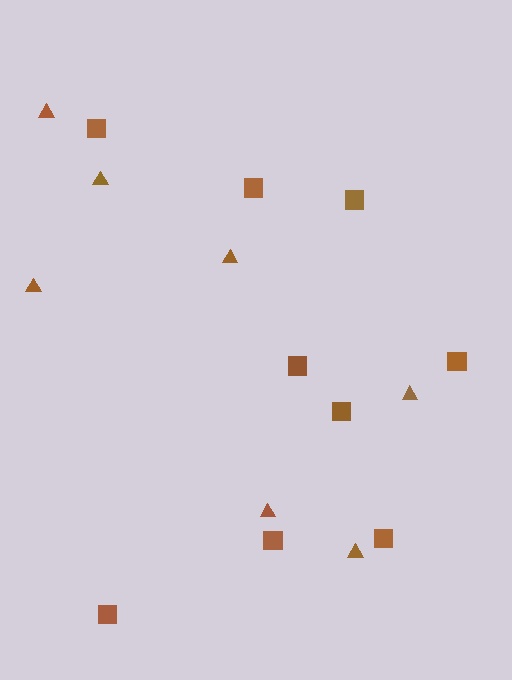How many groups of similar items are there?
There are 2 groups: one group of triangles (7) and one group of squares (9).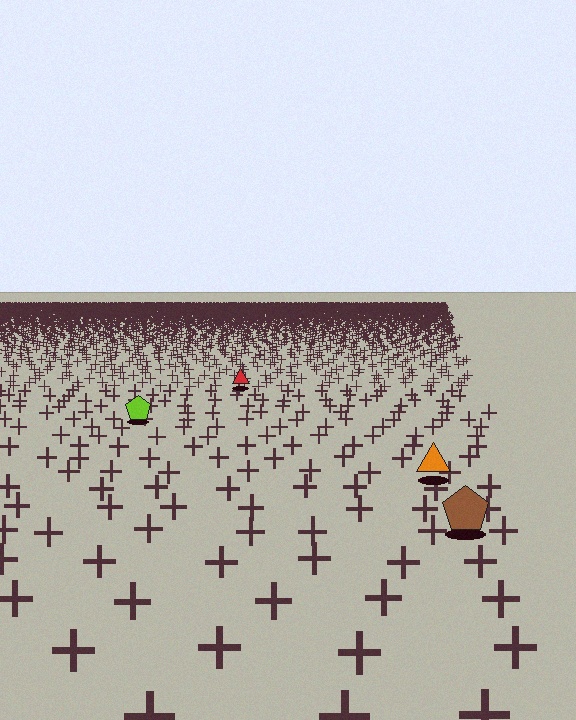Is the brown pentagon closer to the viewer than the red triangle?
Yes. The brown pentagon is closer — you can tell from the texture gradient: the ground texture is coarser near it.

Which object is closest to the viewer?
The brown pentagon is closest. The texture marks near it are larger and more spread out.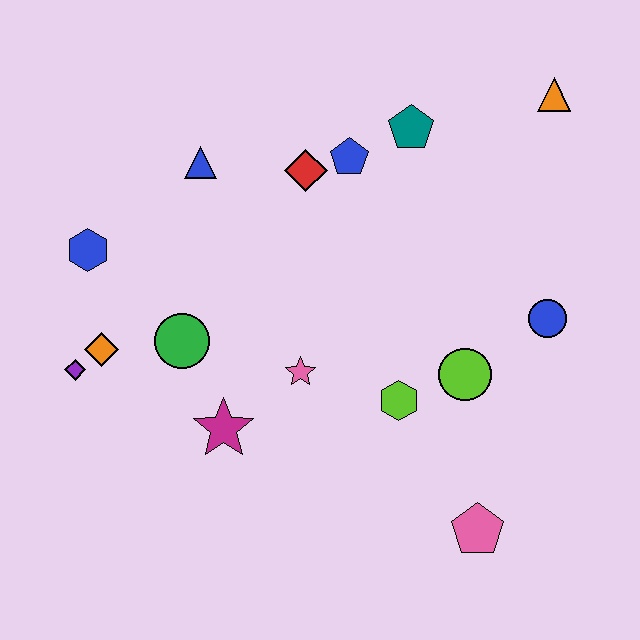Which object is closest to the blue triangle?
The red diamond is closest to the blue triangle.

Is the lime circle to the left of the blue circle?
Yes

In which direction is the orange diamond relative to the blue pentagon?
The orange diamond is to the left of the blue pentagon.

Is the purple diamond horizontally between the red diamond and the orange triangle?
No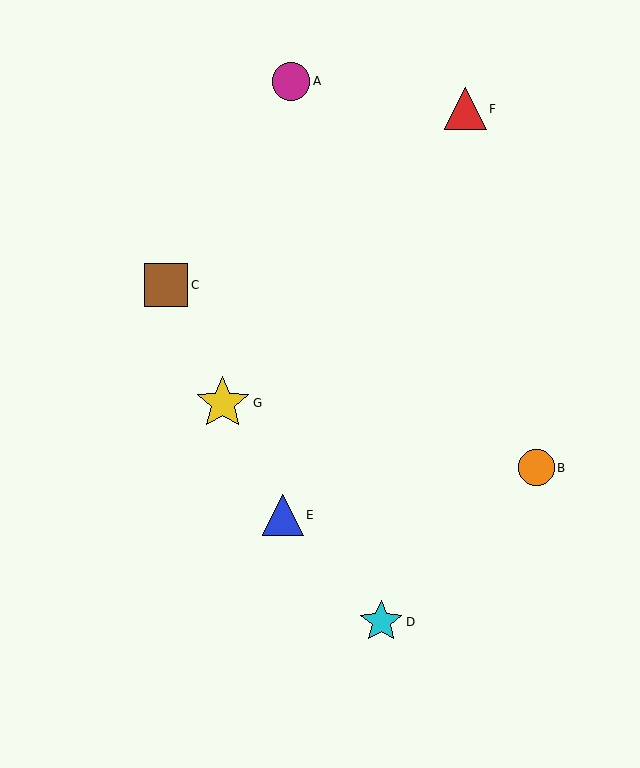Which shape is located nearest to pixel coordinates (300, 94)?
The magenta circle (labeled A) at (291, 81) is nearest to that location.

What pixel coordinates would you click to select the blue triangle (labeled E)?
Click at (283, 515) to select the blue triangle E.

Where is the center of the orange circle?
The center of the orange circle is at (536, 468).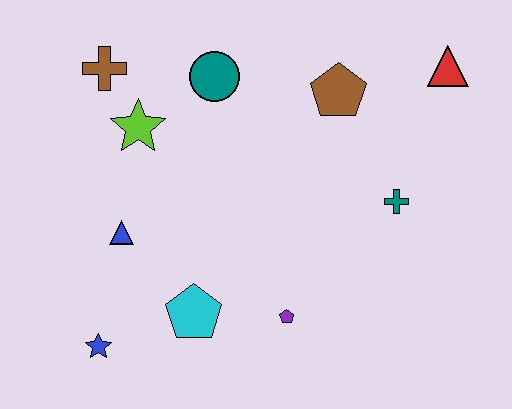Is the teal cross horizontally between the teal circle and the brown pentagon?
No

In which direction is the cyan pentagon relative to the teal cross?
The cyan pentagon is to the left of the teal cross.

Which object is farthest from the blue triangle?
The red triangle is farthest from the blue triangle.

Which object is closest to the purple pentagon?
The cyan pentagon is closest to the purple pentagon.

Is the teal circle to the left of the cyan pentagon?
No